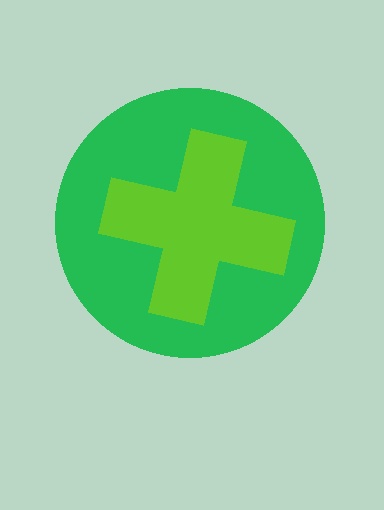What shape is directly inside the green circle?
The lime cross.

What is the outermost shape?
The green circle.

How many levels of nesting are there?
2.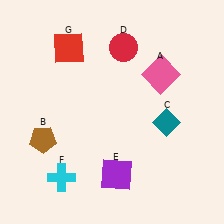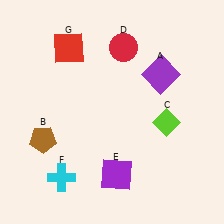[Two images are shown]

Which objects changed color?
A changed from pink to purple. C changed from teal to lime.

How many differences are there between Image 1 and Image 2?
There are 2 differences between the two images.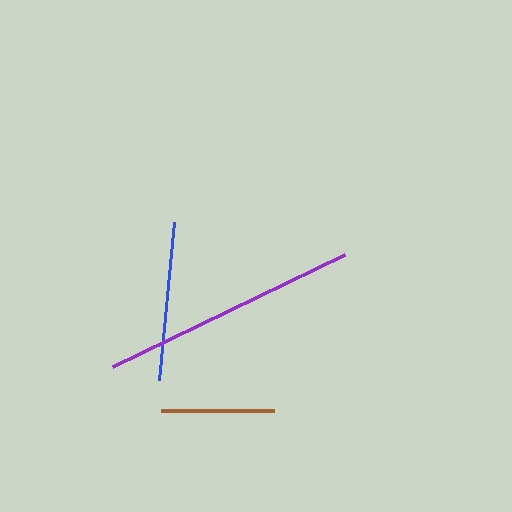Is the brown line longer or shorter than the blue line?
The blue line is longer than the brown line.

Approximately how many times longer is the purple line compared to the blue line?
The purple line is approximately 1.6 times the length of the blue line.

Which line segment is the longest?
The purple line is the longest at approximately 257 pixels.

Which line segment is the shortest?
The brown line is the shortest at approximately 113 pixels.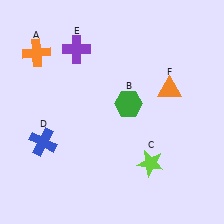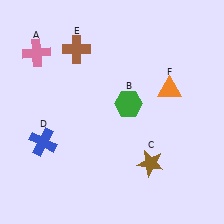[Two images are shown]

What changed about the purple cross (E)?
In Image 1, E is purple. In Image 2, it changed to brown.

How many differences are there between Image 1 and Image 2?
There are 3 differences between the two images.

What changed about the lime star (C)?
In Image 1, C is lime. In Image 2, it changed to brown.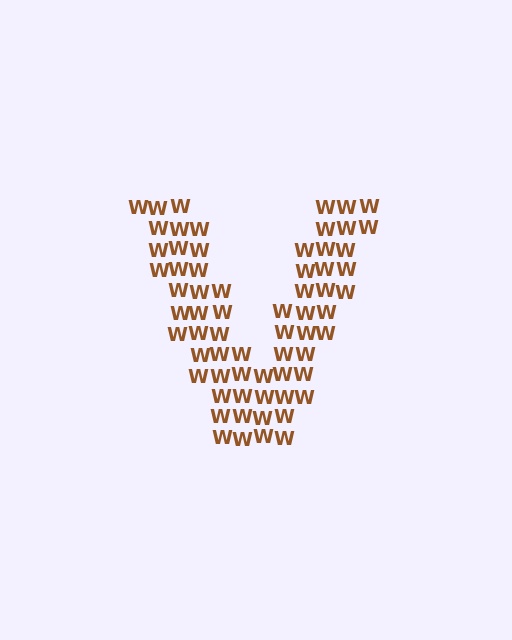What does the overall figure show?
The overall figure shows the letter V.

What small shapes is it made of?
It is made of small letter W's.